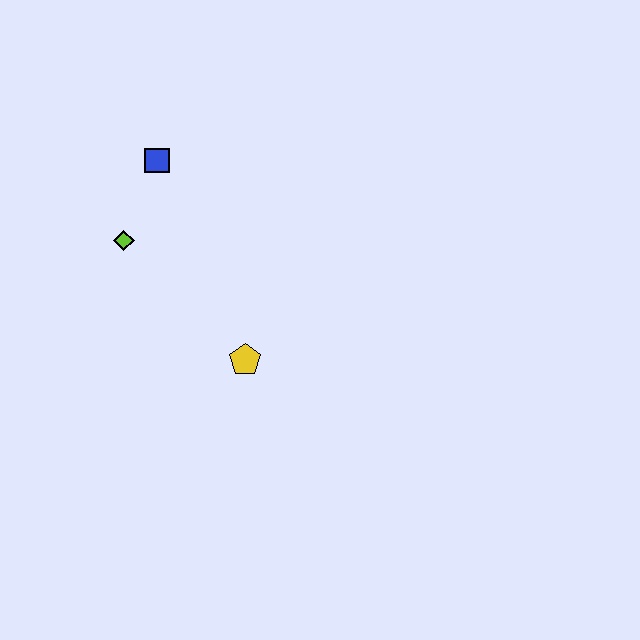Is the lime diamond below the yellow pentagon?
No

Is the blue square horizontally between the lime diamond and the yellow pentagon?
Yes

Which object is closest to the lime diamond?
The blue square is closest to the lime diamond.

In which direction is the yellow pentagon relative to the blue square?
The yellow pentagon is below the blue square.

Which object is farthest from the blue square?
The yellow pentagon is farthest from the blue square.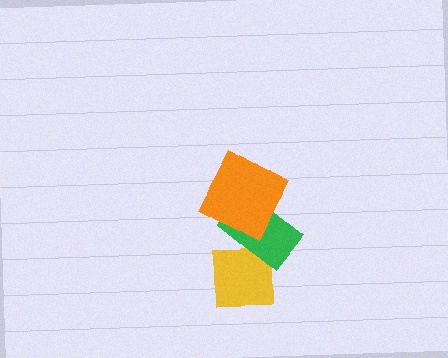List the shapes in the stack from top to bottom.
From top to bottom: the orange square, the green rectangle, the yellow square.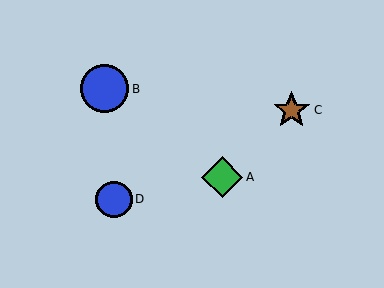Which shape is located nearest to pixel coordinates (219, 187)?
The green diamond (labeled A) at (222, 177) is nearest to that location.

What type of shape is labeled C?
Shape C is a brown star.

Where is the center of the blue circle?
The center of the blue circle is at (105, 89).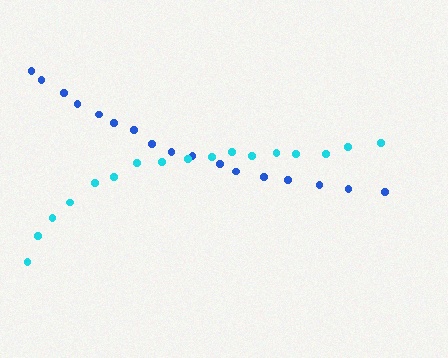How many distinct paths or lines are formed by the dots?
There are 2 distinct paths.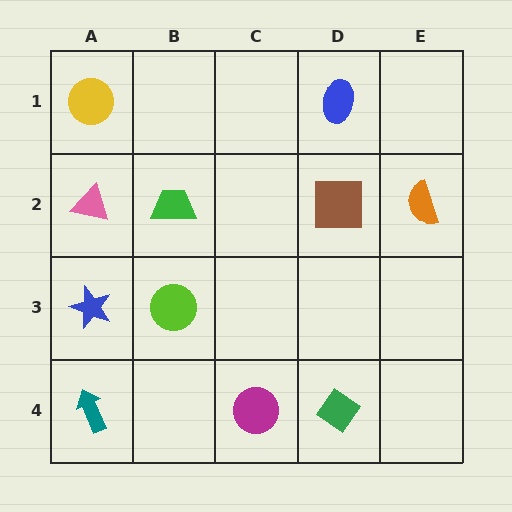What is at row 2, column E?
An orange semicircle.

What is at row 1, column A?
A yellow circle.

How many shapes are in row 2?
4 shapes.